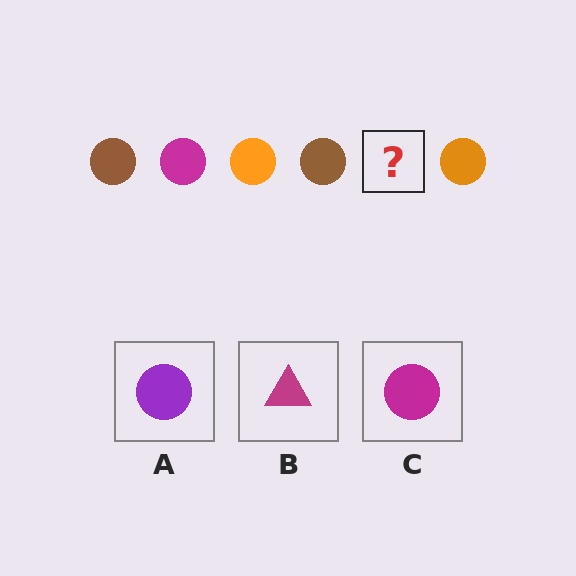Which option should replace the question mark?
Option C.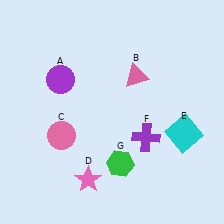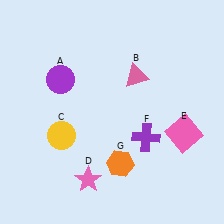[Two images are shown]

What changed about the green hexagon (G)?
In Image 1, G is green. In Image 2, it changed to orange.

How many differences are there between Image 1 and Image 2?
There are 3 differences between the two images.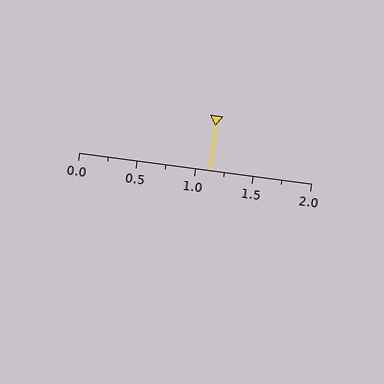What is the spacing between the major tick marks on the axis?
The major ticks are spaced 0.5 apart.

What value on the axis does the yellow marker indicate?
The marker indicates approximately 1.12.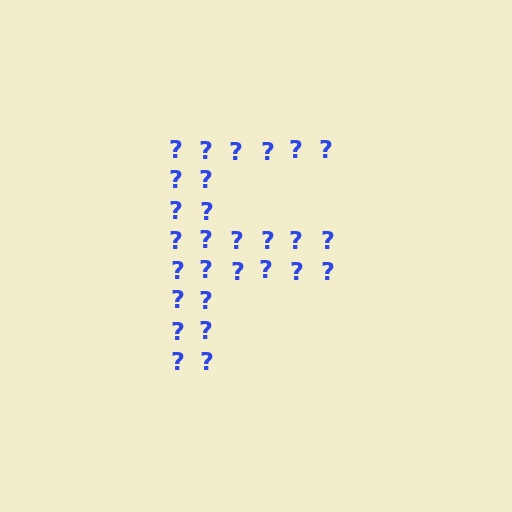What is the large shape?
The large shape is the letter F.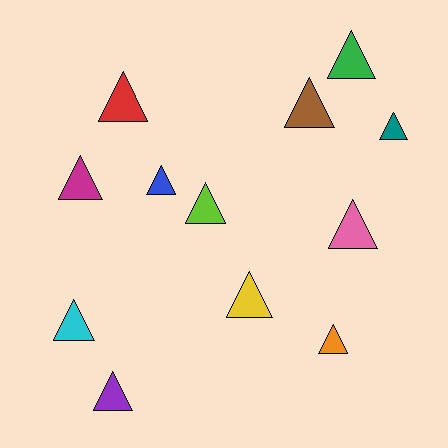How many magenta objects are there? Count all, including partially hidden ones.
There is 1 magenta object.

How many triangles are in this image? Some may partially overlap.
There are 12 triangles.